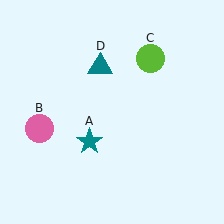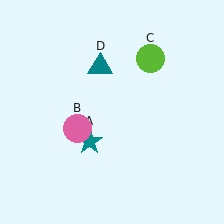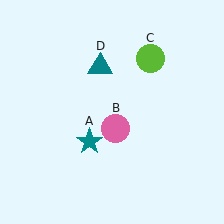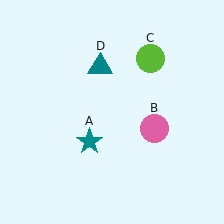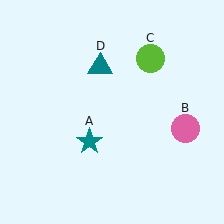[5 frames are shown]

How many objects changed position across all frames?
1 object changed position: pink circle (object B).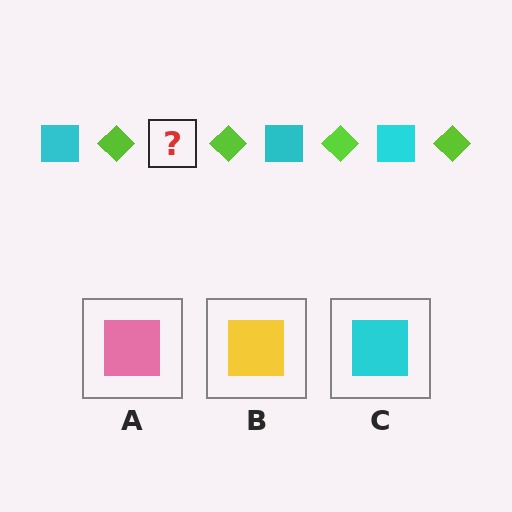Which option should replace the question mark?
Option C.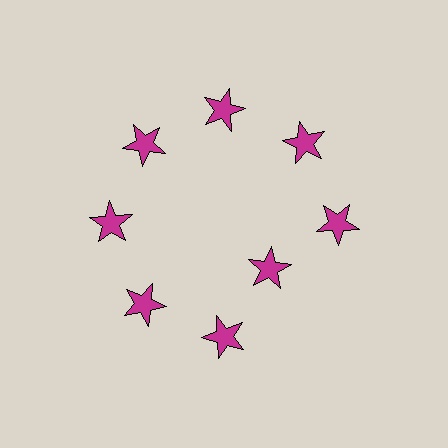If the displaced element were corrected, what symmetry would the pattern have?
It would have 8-fold rotational symmetry — the pattern would map onto itself every 45 degrees.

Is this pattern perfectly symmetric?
No. The 8 magenta stars are arranged in a ring, but one element near the 4 o'clock position is pulled inward toward the center, breaking the 8-fold rotational symmetry.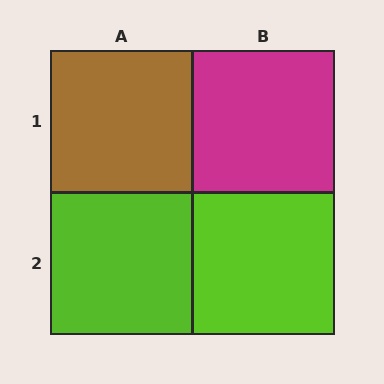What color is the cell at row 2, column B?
Lime.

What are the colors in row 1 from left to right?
Brown, magenta.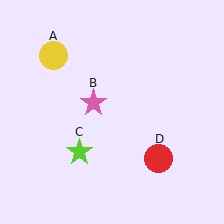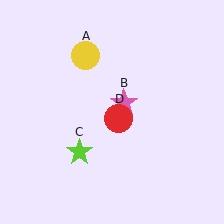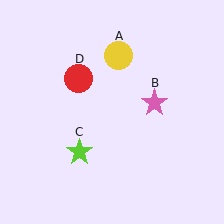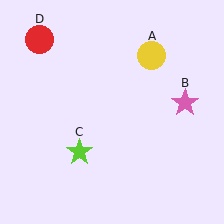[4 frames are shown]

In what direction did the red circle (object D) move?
The red circle (object D) moved up and to the left.